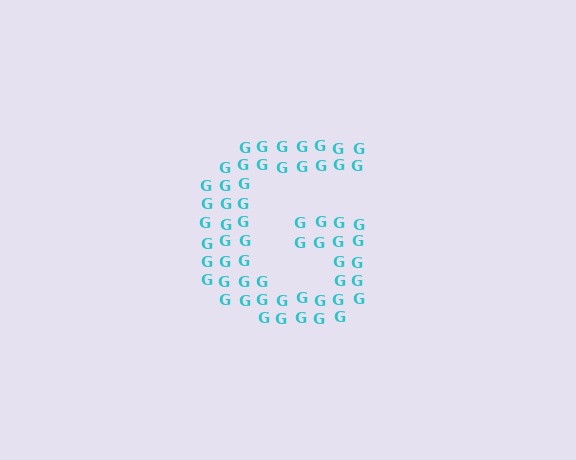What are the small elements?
The small elements are letter G's.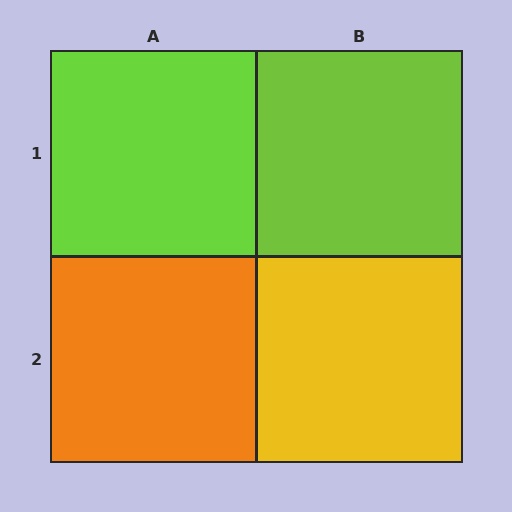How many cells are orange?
1 cell is orange.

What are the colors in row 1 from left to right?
Lime, lime.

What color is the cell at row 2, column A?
Orange.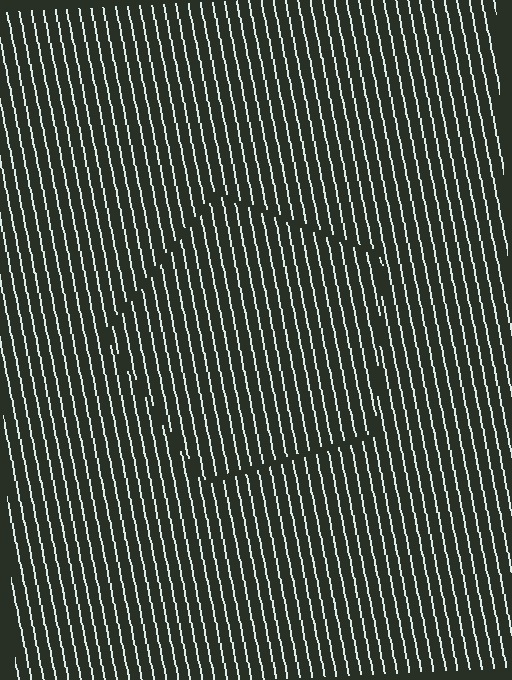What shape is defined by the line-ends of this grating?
An illusory pentagon. The interior of the shape contains the same grating, shifted by half a period — the contour is defined by the phase discontinuity where line-ends from the inner and outer gratings abut.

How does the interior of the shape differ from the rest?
The interior of the shape contains the same grating, shifted by half a period — the contour is defined by the phase discontinuity where line-ends from the inner and outer gratings abut.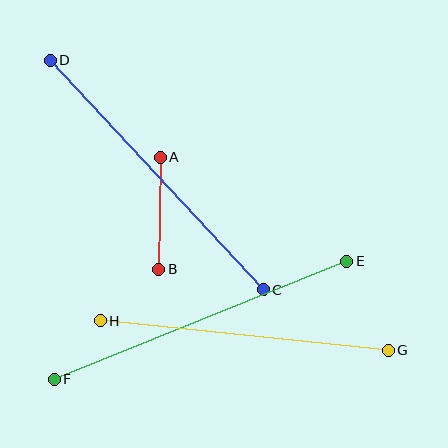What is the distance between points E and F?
The distance is approximately 316 pixels.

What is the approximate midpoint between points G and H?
The midpoint is at approximately (244, 336) pixels.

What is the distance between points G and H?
The distance is approximately 290 pixels.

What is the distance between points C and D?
The distance is approximately 313 pixels.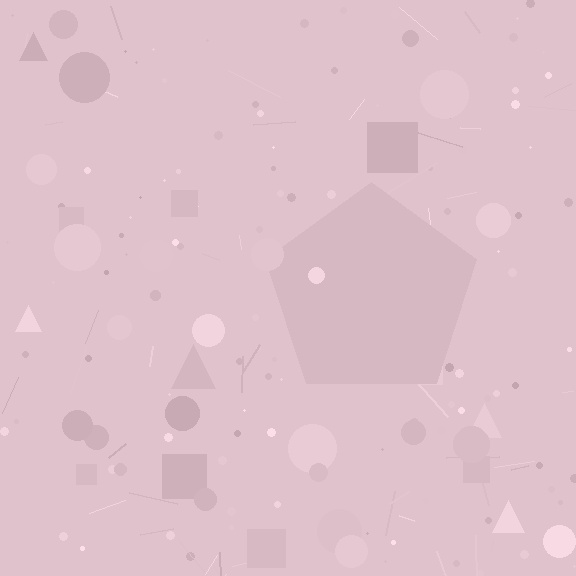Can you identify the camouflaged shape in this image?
The camouflaged shape is a pentagon.